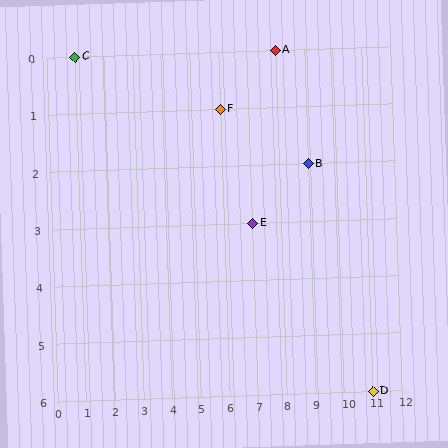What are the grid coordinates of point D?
Point D is at grid coordinates (11, 6).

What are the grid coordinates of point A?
Point A is at grid coordinates (8, 0).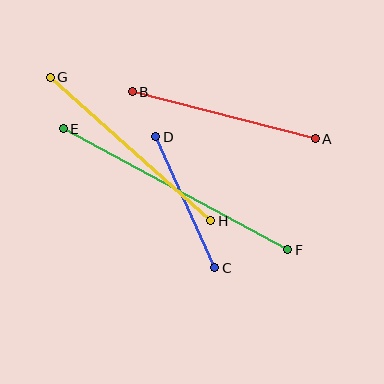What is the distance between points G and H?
The distance is approximately 215 pixels.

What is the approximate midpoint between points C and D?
The midpoint is at approximately (185, 202) pixels.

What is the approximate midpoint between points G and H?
The midpoint is at approximately (130, 149) pixels.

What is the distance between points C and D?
The distance is approximately 143 pixels.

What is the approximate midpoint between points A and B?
The midpoint is at approximately (224, 115) pixels.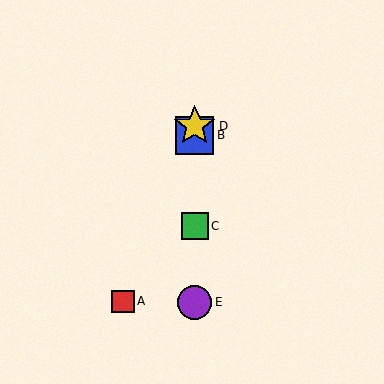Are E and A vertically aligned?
No, E is at x≈195 and A is at x≈123.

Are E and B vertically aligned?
Yes, both are at x≈195.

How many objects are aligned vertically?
4 objects (B, C, D, E) are aligned vertically.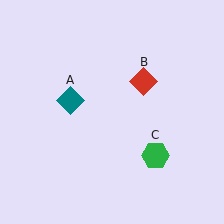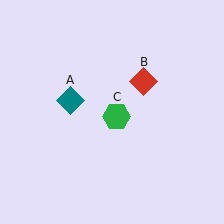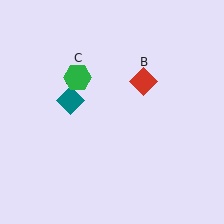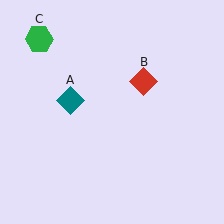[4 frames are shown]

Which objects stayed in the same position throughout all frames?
Teal diamond (object A) and red diamond (object B) remained stationary.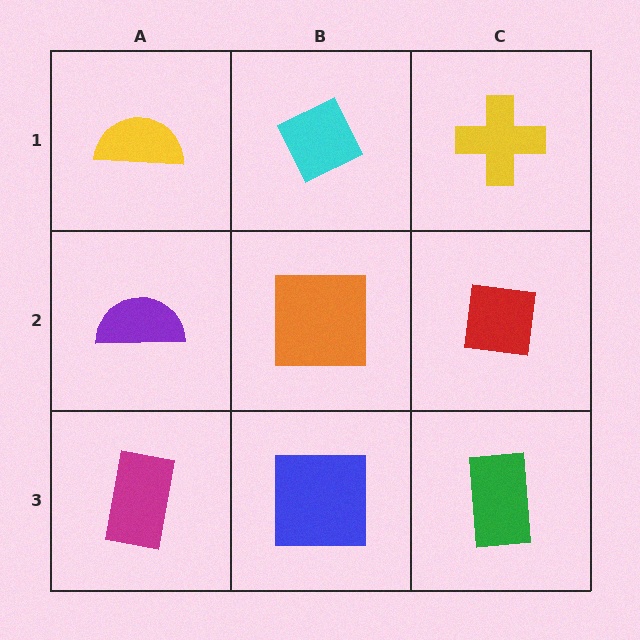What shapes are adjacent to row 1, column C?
A red square (row 2, column C), a cyan diamond (row 1, column B).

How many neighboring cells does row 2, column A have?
3.